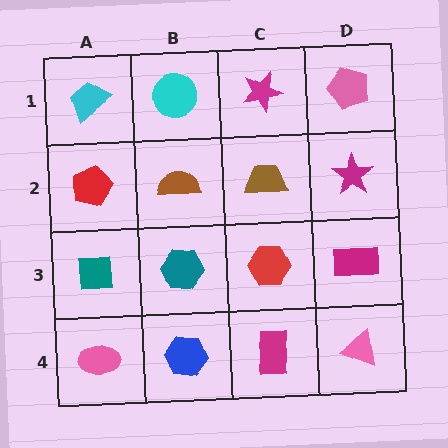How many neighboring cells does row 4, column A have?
2.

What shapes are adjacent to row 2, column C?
A magenta star (row 1, column C), a red hexagon (row 3, column C), a brown semicircle (row 2, column B), a magenta star (row 2, column D).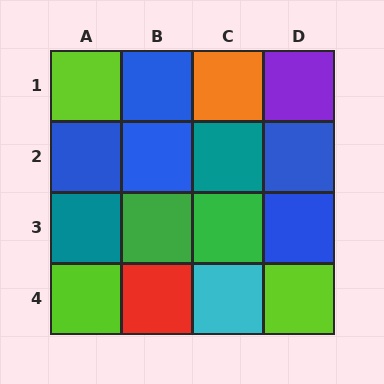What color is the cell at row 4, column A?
Lime.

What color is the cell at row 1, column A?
Lime.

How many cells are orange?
1 cell is orange.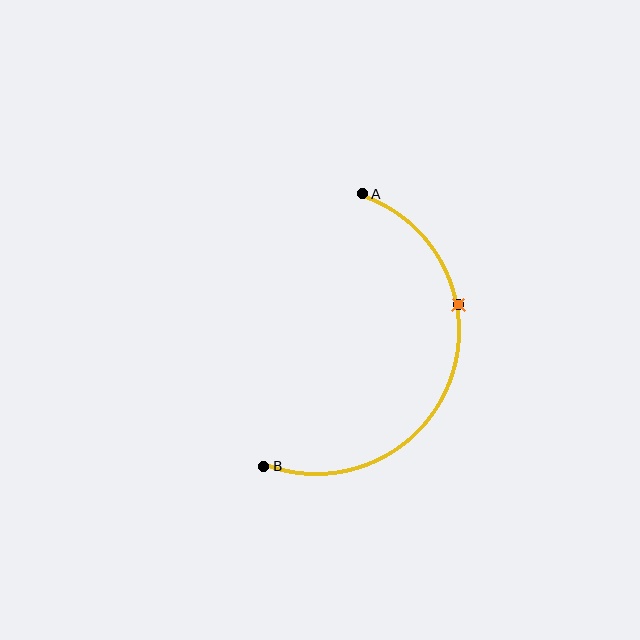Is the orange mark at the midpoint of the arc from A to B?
No. The orange mark lies on the arc but is closer to endpoint A. The arc midpoint would be at the point on the curve equidistant along the arc from both A and B.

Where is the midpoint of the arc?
The arc midpoint is the point on the curve farthest from the straight line joining A and B. It sits to the right of that line.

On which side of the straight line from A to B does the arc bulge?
The arc bulges to the right of the straight line connecting A and B.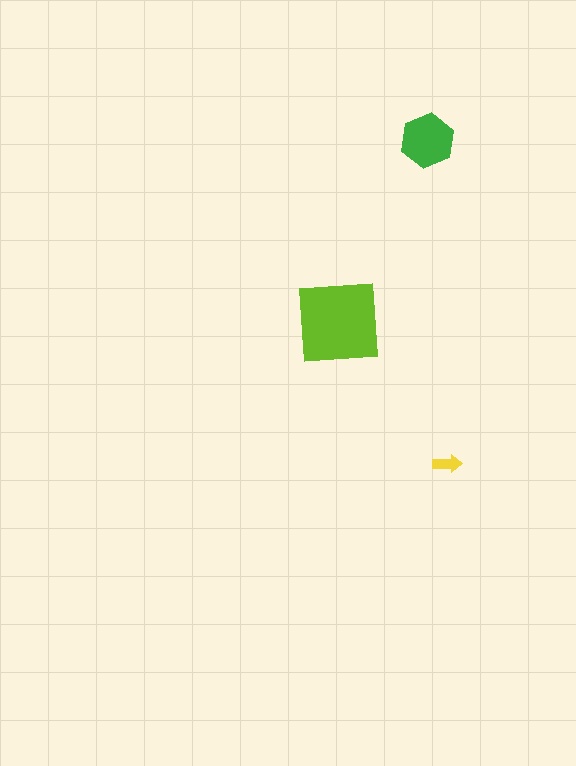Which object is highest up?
The green hexagon is topmost.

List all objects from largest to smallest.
The lime square, the green hexagon, the yellow arrow.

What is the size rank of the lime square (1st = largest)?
1st.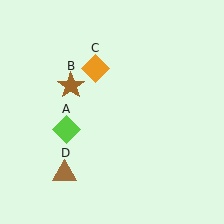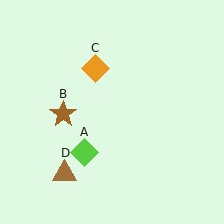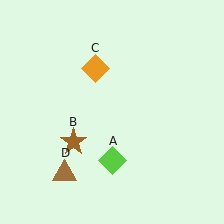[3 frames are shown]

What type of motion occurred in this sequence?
The lime diamond (object A), brown star (object B) rotated counterclockwise around the center of the scene.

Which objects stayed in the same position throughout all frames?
Orange diamond (object C) and brown triangle (object D) remained stationary.